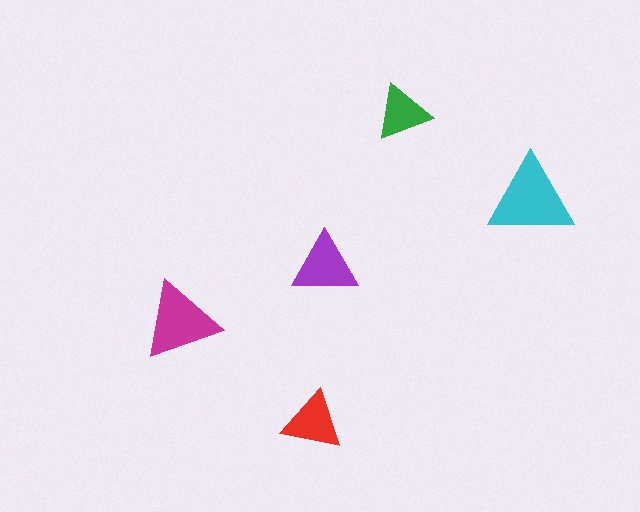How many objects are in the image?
There are 5 objects in the image.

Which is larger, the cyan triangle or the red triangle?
The cyan one.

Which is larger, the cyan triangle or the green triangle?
The cyan one.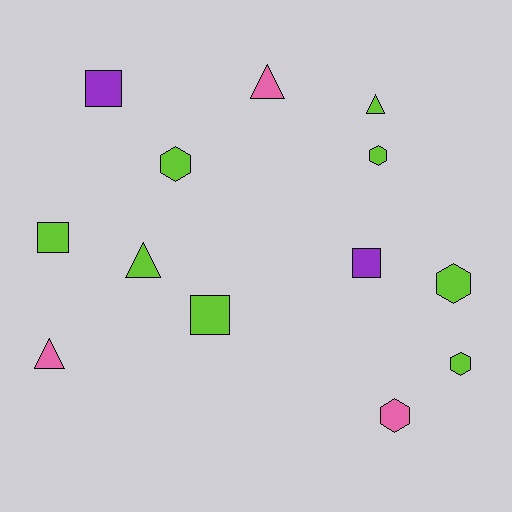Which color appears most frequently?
Lime, with 8 objects.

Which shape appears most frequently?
Hexagon, with 5 objects.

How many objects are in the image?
There are 13 objects.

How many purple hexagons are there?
There are no purple hexagons.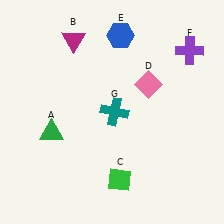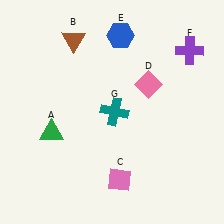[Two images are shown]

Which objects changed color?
B changed from magenta to brown. C changed from green to pink.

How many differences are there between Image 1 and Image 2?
There are 2 differences between the two images.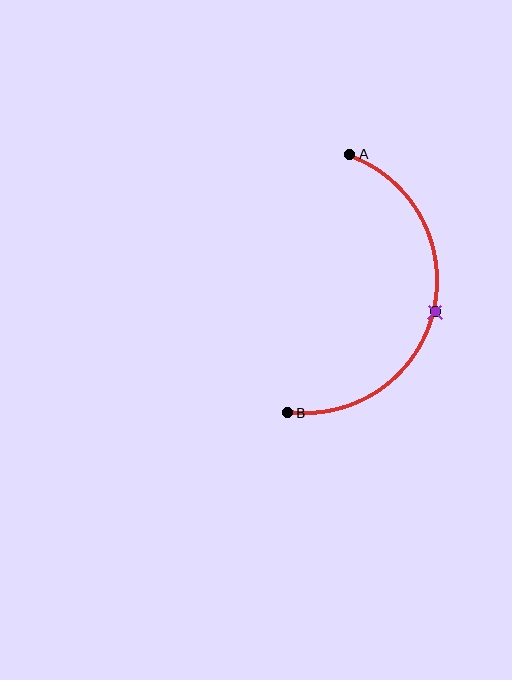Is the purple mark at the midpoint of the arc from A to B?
Yes. The purple mark lies on the arc at equal arc-length from both A and B — it is the arc midpoint.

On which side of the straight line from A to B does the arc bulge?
The arc bulges to the right of the straight line connecting A and B.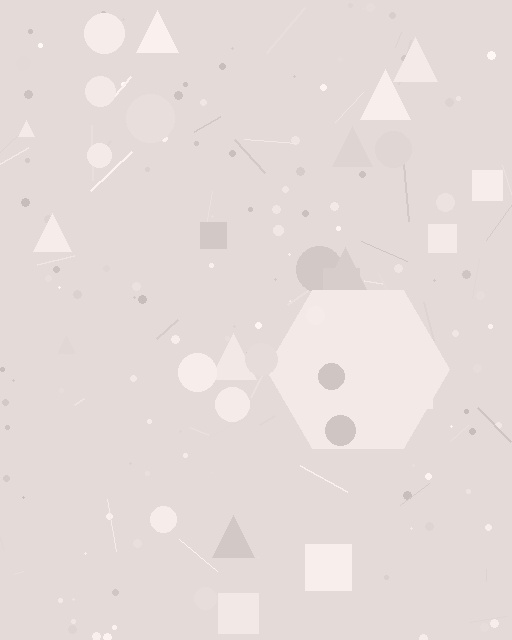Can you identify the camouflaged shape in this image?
The camouflaged shape is a hexagon.